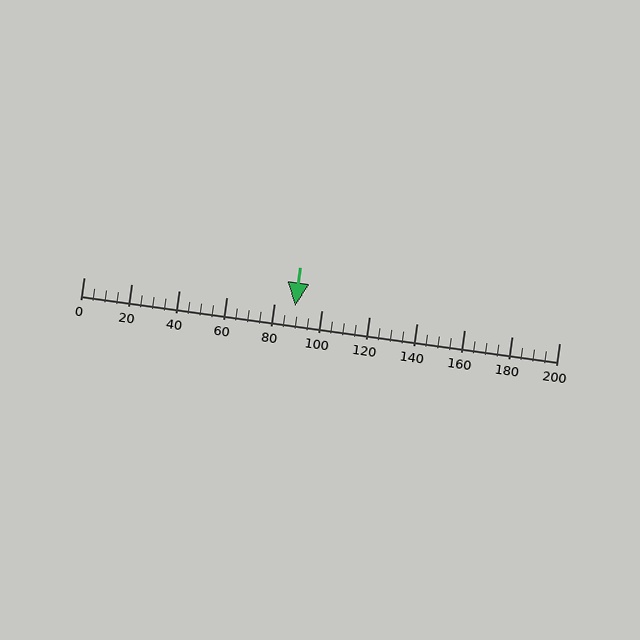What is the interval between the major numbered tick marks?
The major tick marks are spaced 20 units apart.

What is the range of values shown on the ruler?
The ruler shows values from 0 to 200.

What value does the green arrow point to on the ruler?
The green arrow points to approximately 89.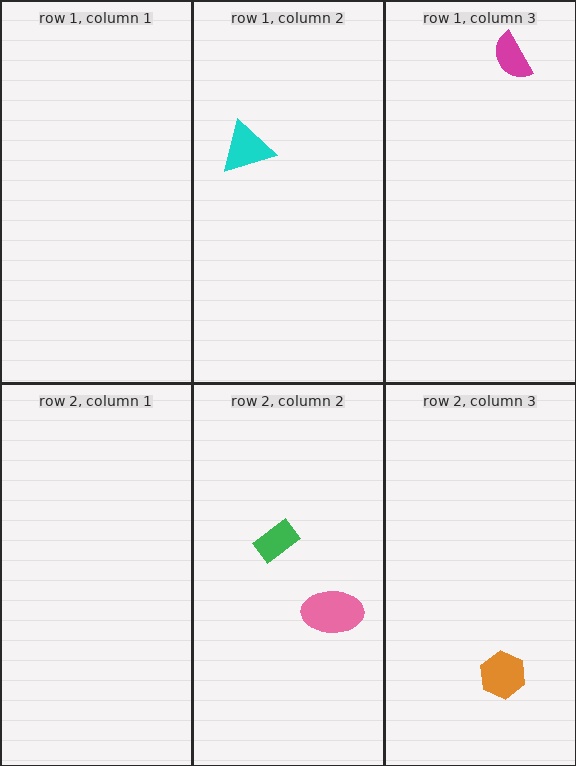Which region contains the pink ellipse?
The row 2, column 2 region.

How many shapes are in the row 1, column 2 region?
1.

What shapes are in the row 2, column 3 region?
The orange hexagon.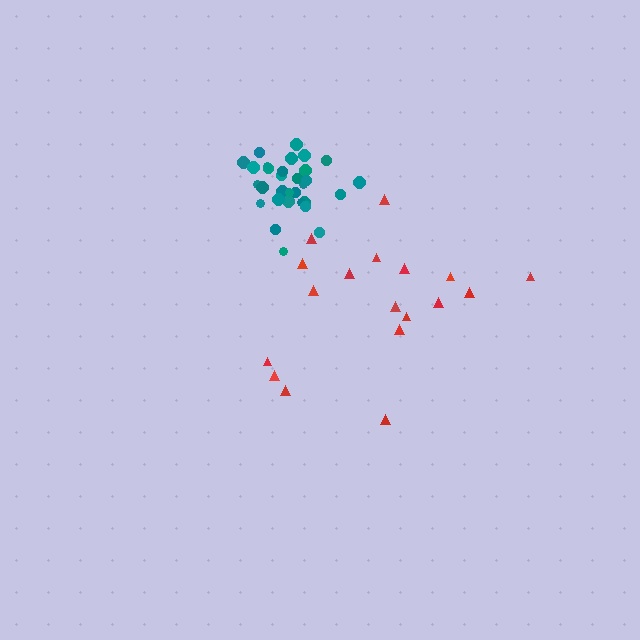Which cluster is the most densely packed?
Teal.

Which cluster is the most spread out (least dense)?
Red.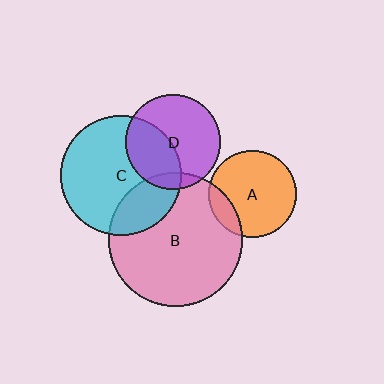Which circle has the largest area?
Circle B (pink).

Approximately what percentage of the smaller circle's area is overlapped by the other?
Approximately 25%.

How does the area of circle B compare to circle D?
Approximately 2.0 times.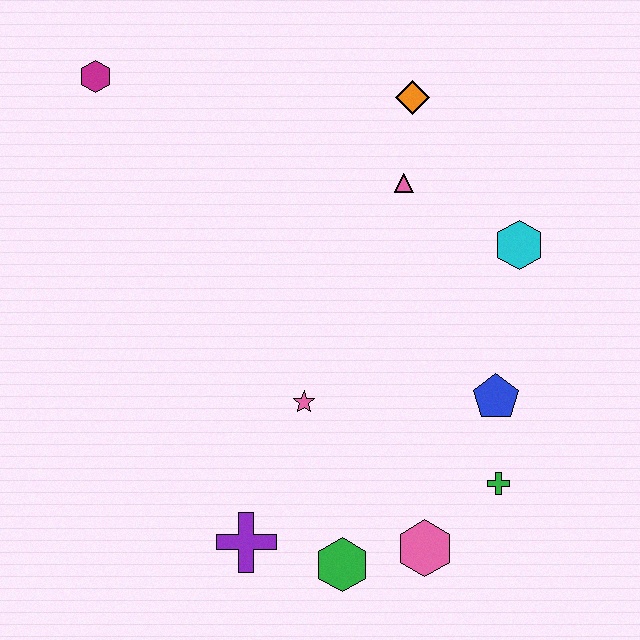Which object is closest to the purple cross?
The green hexagon is closest to the purple cross.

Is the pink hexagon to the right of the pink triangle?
Yes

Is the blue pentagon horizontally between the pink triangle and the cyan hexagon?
Yes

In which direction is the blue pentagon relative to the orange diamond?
The blue pentagon is below the orange diamond.